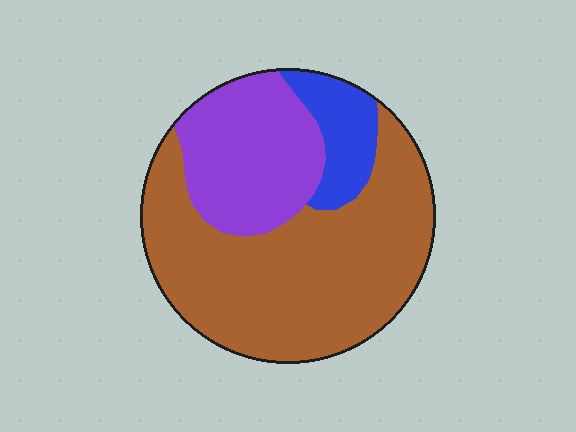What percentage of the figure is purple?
Purple covers about 25% of the figure.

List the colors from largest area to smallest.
From largest to smallest: brown, purple, blue.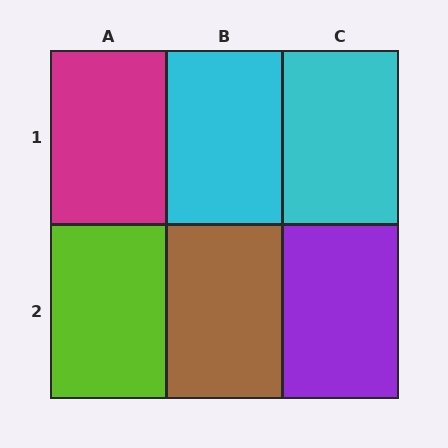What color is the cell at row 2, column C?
Purple.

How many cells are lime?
1 cell is lime.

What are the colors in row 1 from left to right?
Magenta, cyan, cyan.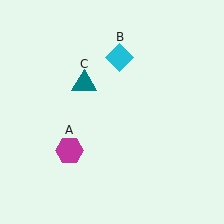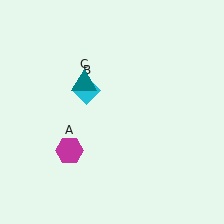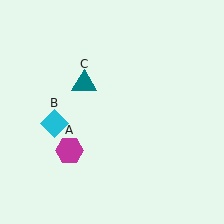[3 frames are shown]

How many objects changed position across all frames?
1 object changed position: cyan diamond (object B).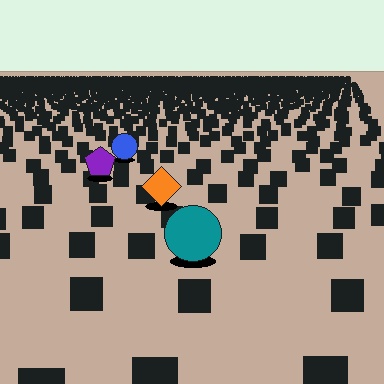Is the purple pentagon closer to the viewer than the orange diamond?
No. The orange diamond is closer — you can tell from the texture gradient: the ground texture is coarser near it.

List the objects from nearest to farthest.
From nearest to farthest: the teal circle, the orange diamond, the purple pentagon, the blue circle.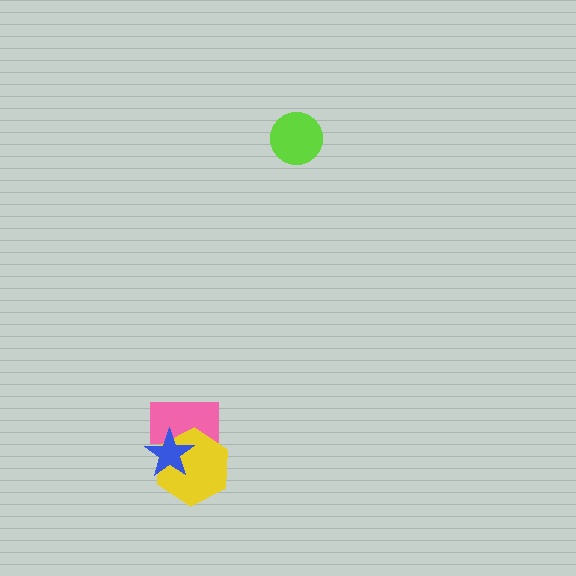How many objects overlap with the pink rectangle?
2 objects overlap with the pink rectangle.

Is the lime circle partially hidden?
No, no other shape covers it.